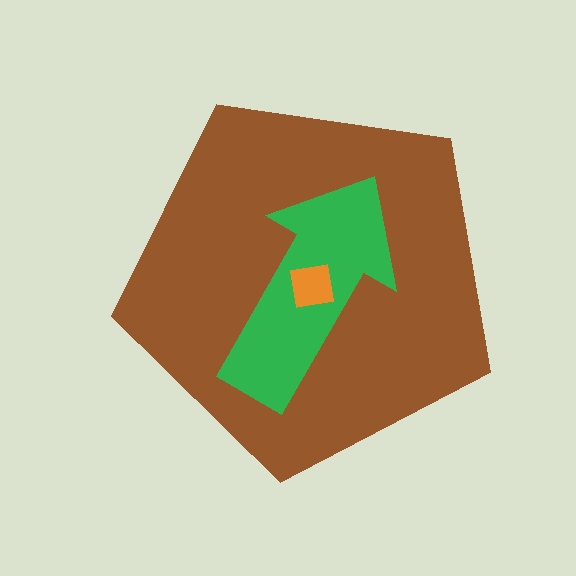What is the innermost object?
The orange square.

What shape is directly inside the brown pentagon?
The green arrow.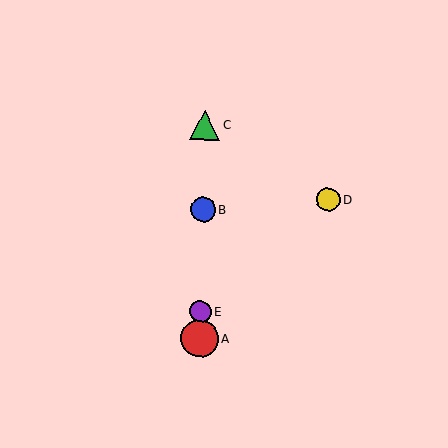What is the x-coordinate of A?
Object A is at x≈200.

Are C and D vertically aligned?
No, C is at x≈205 and D is at x≈328.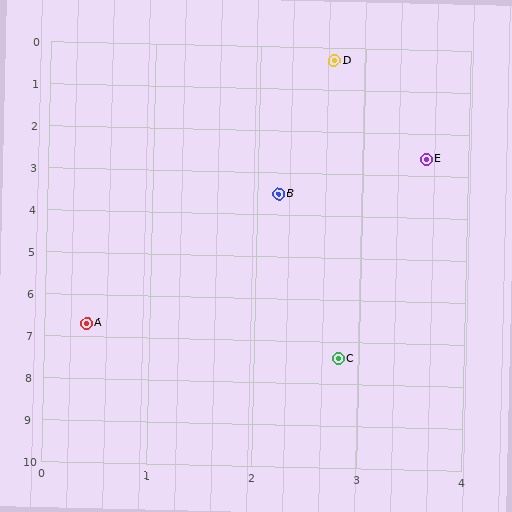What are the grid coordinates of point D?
Point D is at approximately (2.7, 0.3).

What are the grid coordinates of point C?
Point C is at approximately (2.8, 7.4).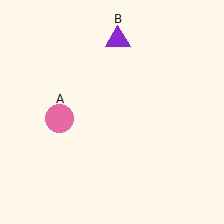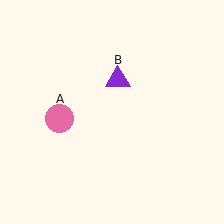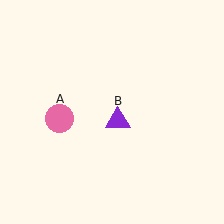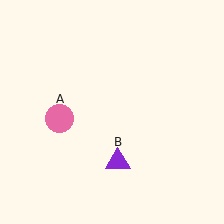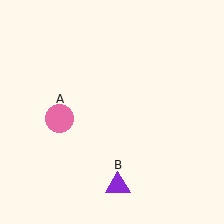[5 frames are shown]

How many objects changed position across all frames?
1 object changed position: purple triangle (object B).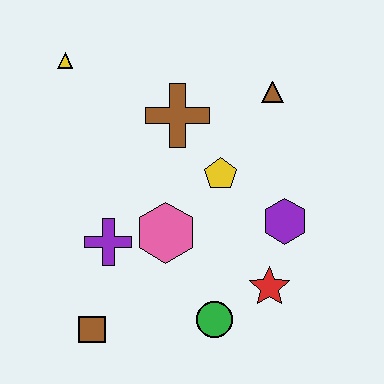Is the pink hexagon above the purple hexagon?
No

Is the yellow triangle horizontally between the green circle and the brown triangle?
No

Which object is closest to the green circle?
The red star is closest to the green circle.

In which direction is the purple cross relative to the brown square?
The purple cross is above the brown square.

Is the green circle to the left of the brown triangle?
Yes